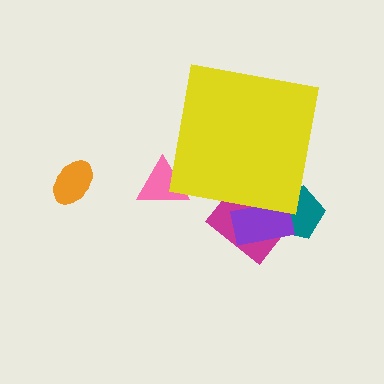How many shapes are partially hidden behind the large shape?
4 shapes are partially hidden.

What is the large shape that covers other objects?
A yellow square.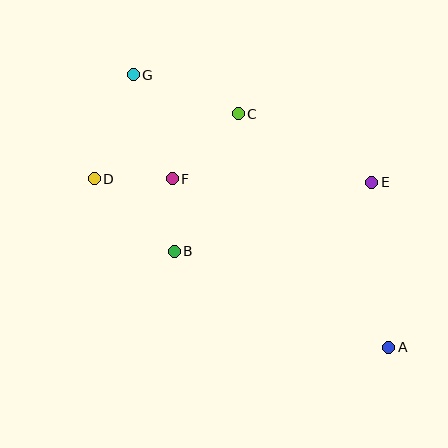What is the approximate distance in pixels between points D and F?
The distance between D and F is approximately 78 pixels.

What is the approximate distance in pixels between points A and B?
The distance between A and B is approximately 235 pixels.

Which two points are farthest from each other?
Points A and G are farthest from each other.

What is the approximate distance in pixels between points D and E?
The distance between D and E is approximately 277 pixels.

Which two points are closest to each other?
Points B and F are closest to each other.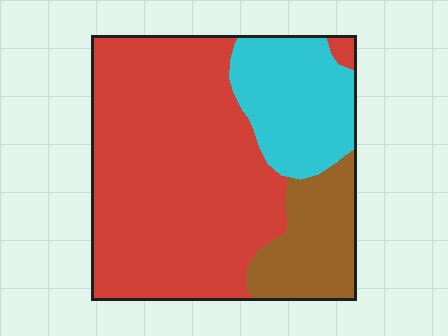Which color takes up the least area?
Brown, at roughly 15%.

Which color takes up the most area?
Red, at roughly 65%.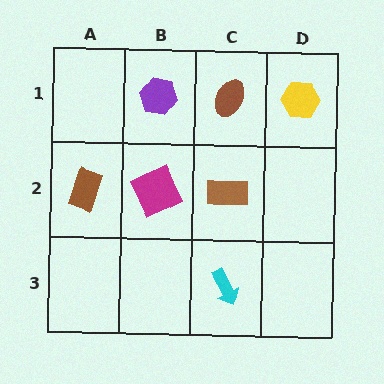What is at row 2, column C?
A brown rectangle.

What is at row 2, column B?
A magenta square.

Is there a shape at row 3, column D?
No, that cell is empty.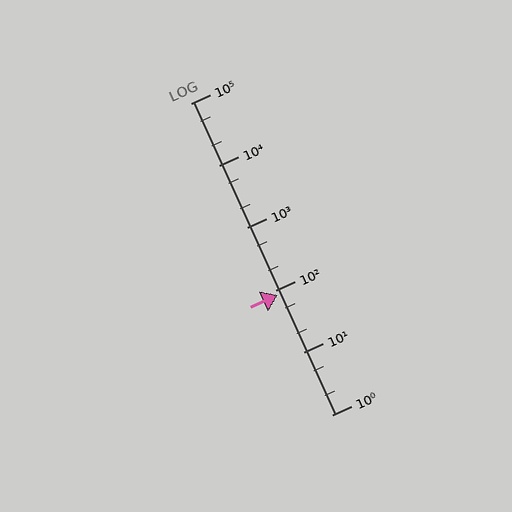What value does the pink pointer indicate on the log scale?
The pointer indicates approximately 83.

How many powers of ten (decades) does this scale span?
The scale spans 5 decades, from 1 to 100000.